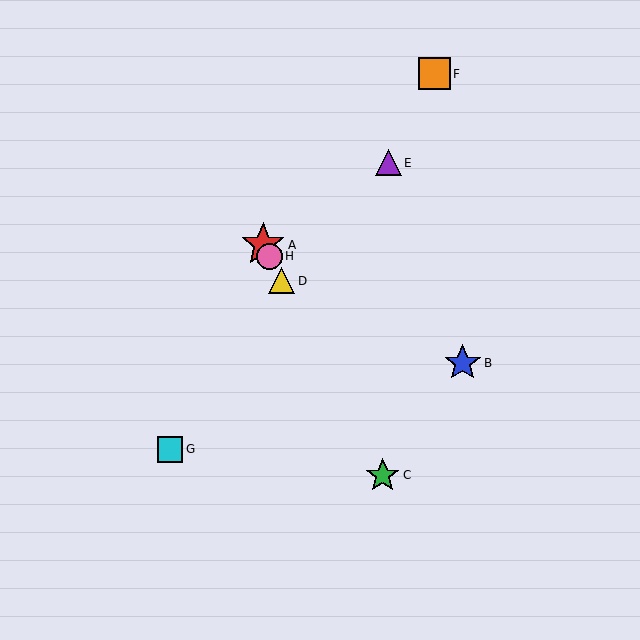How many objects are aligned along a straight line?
4 objects (A, C, D, H) are aligned along a straight line.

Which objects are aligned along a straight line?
Objects A, C, D, H are aligned along a straight line.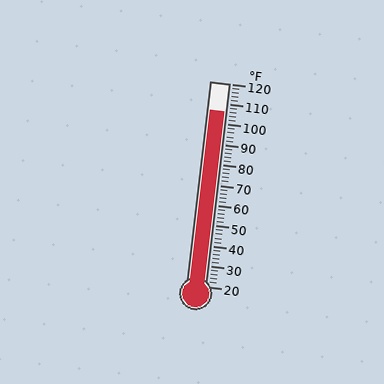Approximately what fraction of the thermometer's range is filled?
The thermometer is filled to approximately 85% of its range.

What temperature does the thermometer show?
The thermometer shows approximately 106°F.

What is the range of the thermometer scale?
The thermometer scale ranges from 20°F to 120°F.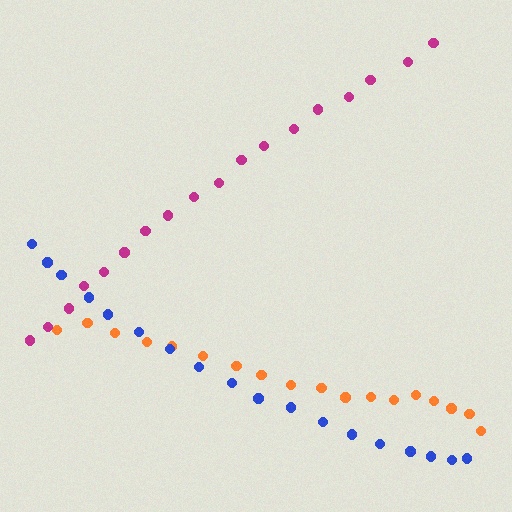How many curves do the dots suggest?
There are 3 distinct paths.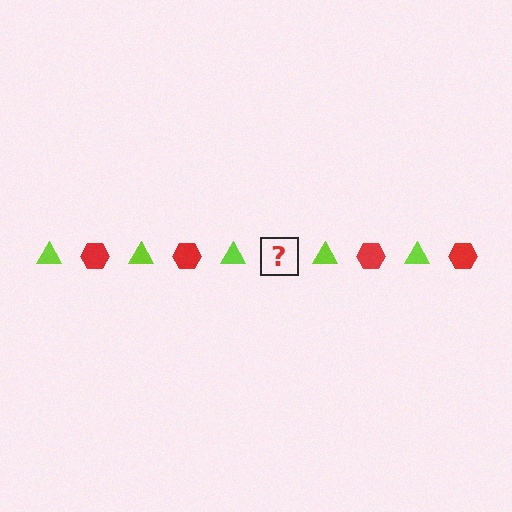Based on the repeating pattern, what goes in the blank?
The blank should be a red hexagon.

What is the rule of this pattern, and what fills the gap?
The rule is that the pattern alternates between lime triangle and red hexagon. The gap should be filled with a red hexagon.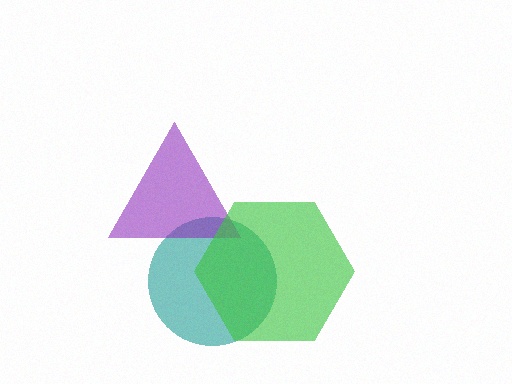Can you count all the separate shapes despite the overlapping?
Yes, there are 3 separate shapes.